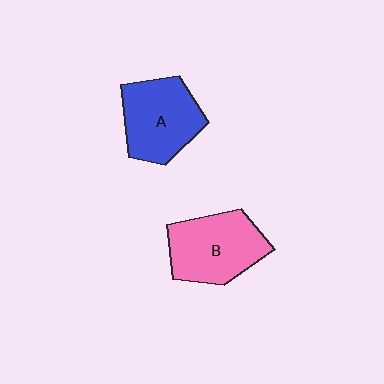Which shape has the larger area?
Shape B (pink).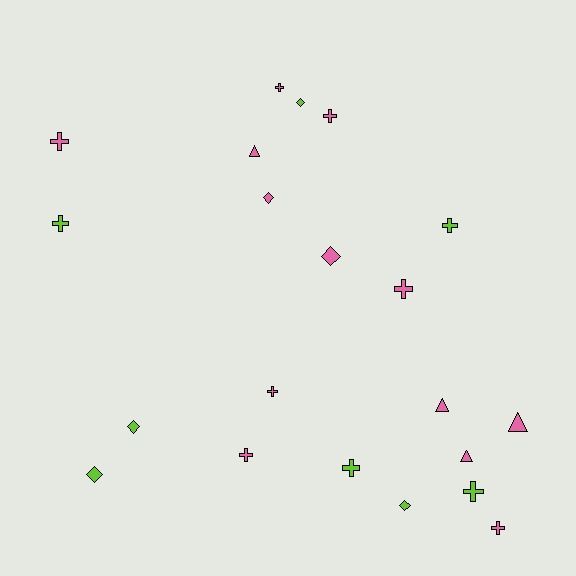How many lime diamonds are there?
There are 4 lime diamonds.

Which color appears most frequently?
Pink, with 13 objects.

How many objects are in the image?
There are 21 objects.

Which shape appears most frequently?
Cross, with 11 objects.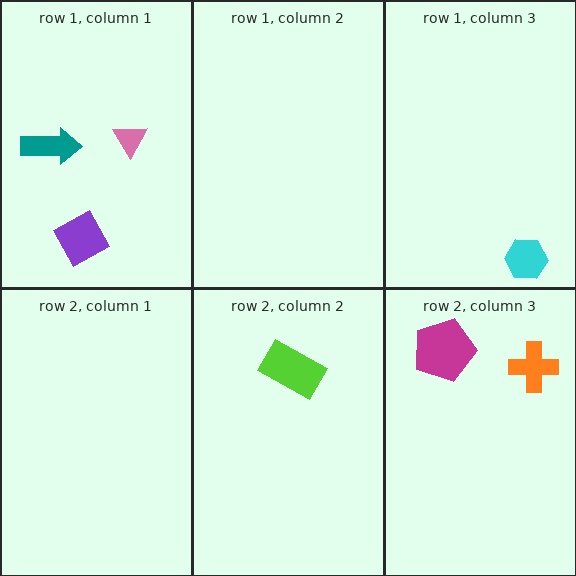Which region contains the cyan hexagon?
The row 1, column 3 region.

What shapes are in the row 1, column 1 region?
The teal arrow, the purple square, the pink triangle.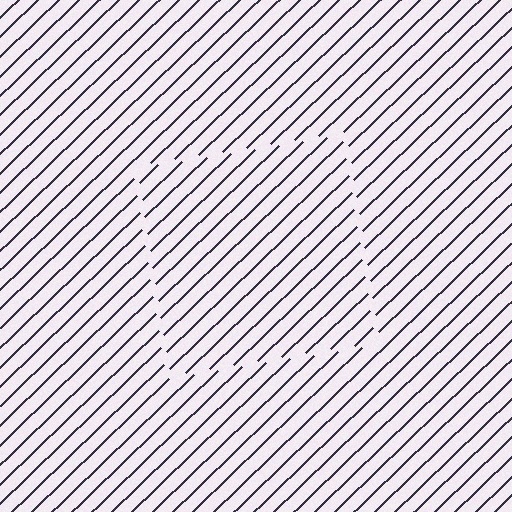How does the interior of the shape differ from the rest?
The interior of the shape contains the same grating, shifted by half a period — the contour is defined by the phase discontinuity where line-ends from the inner and outer gratings abut.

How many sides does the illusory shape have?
4 sides — the line-ends trace a square.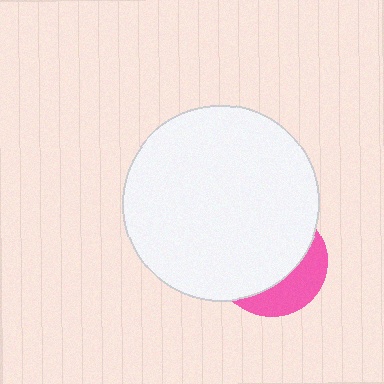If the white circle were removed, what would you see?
You would see the complete pink circle.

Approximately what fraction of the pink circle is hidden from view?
Roughly 68% of the pink circle is hidden behind the white circle.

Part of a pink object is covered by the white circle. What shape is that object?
It is a circle.